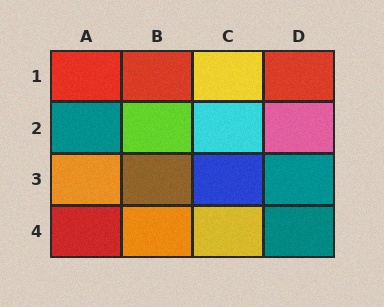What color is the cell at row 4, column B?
Orange.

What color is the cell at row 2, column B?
Lime.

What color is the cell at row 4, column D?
Teal.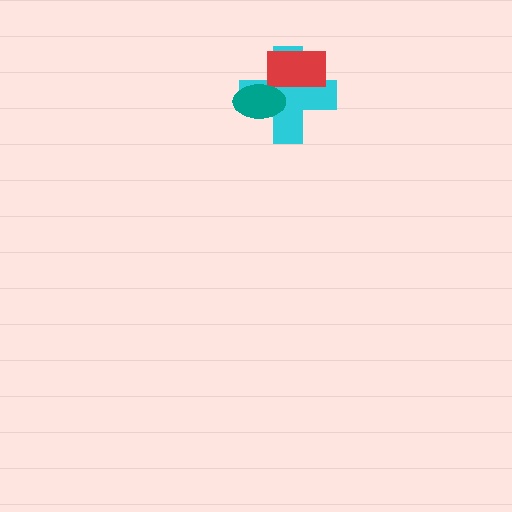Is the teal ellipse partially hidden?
No, no other shape covers it.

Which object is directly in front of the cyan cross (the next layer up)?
The red rectangle is directly in front of the cyan cross.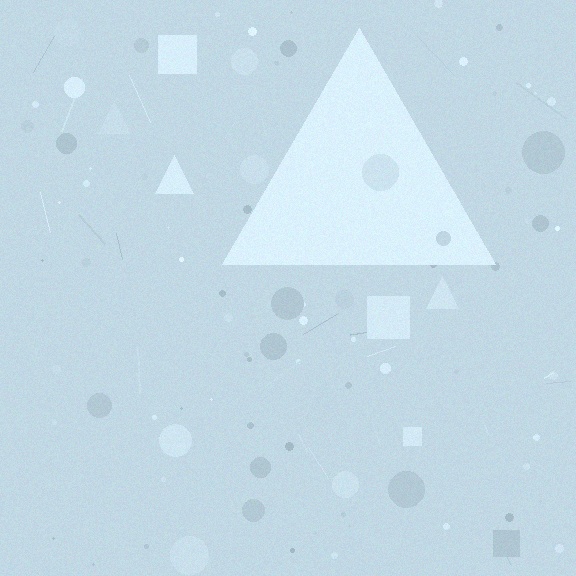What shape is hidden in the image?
A triangle is hidden in the image.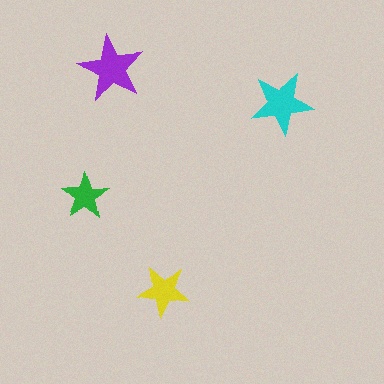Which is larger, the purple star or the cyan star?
The purple one.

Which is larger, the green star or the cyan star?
The cyan one.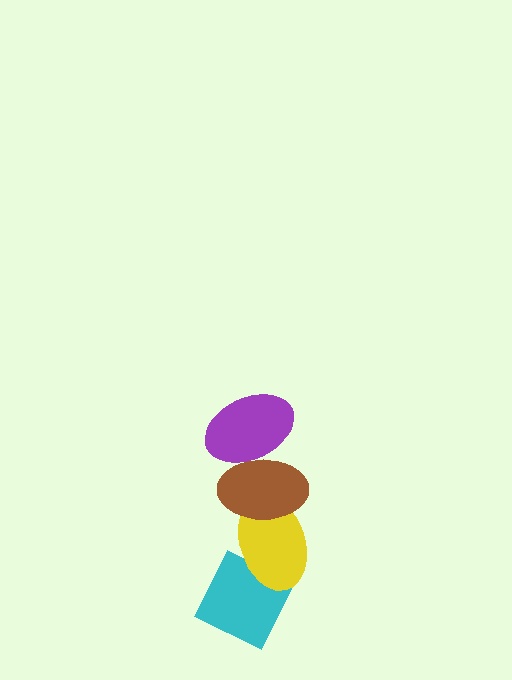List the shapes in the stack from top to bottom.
From top to bottom: the purple ellipse, the brown ellipse, the yellow ellipse, the cyan diamond.